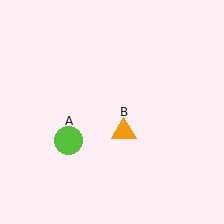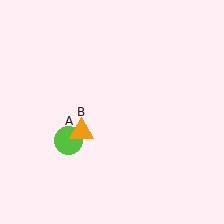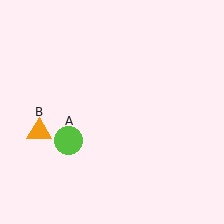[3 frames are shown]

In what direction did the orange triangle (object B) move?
The orange triangle (object B) moved left.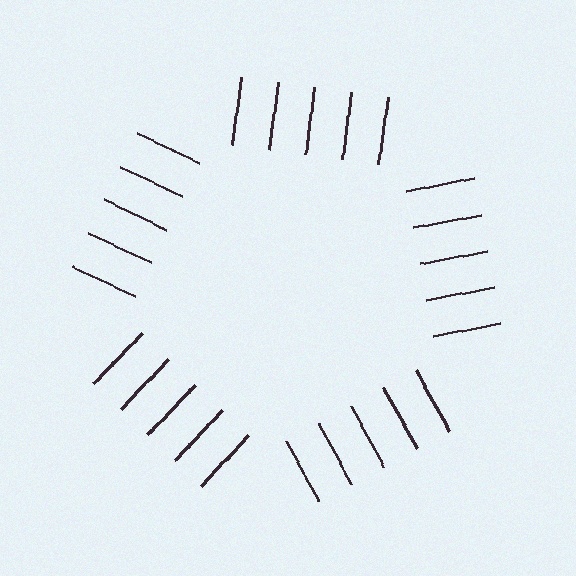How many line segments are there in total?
25 — 5 along each of the 5 edges.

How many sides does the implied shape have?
5 sides — the line-ends trace a pentagon.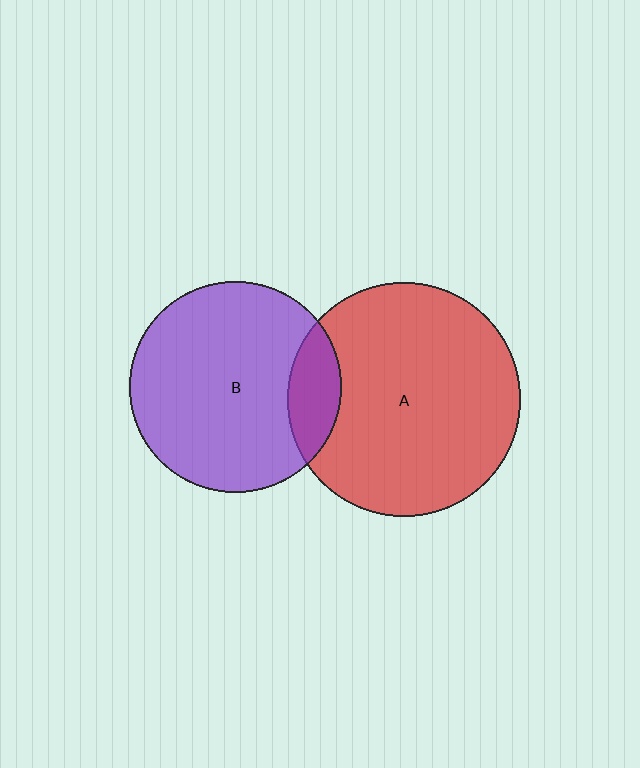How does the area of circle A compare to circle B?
Approximately 1.2 times.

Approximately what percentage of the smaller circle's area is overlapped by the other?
Approximately 15%.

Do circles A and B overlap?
Yes.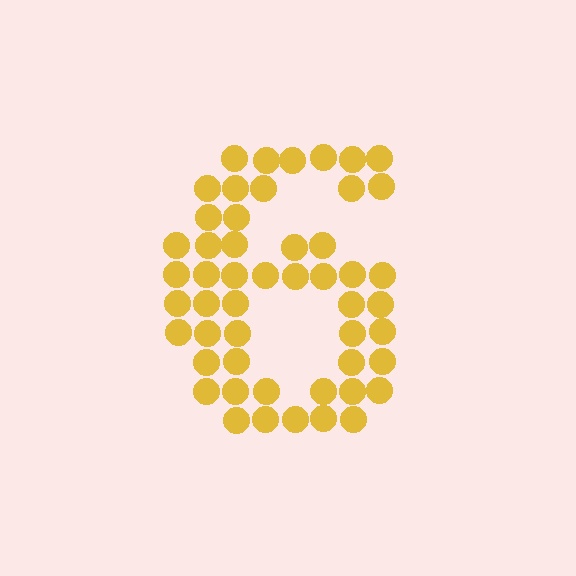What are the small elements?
The small elements are circles.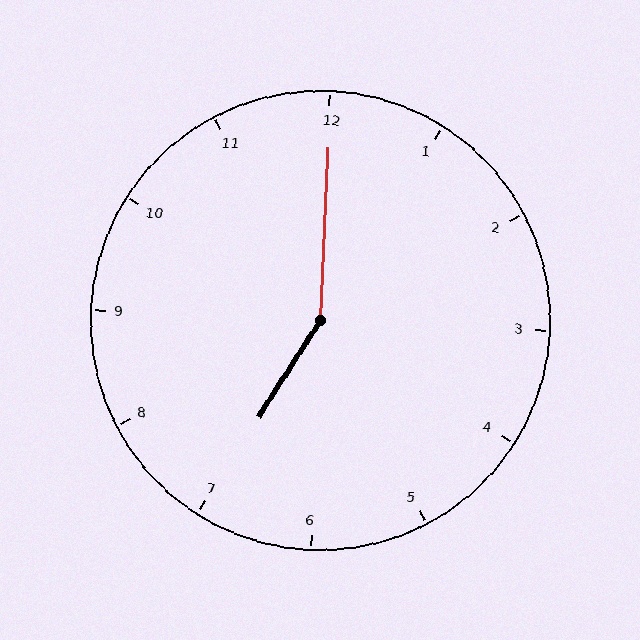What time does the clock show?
7:00.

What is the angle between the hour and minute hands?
Approximately 150 degrees.